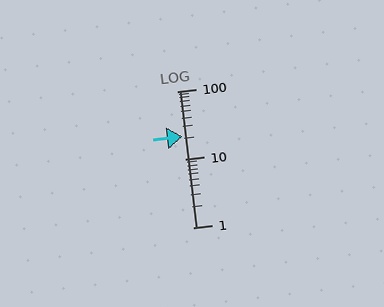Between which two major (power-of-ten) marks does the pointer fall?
The pointer is between 10 and 100.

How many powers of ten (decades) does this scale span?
The scale spans 2 decades, from 1 to 100.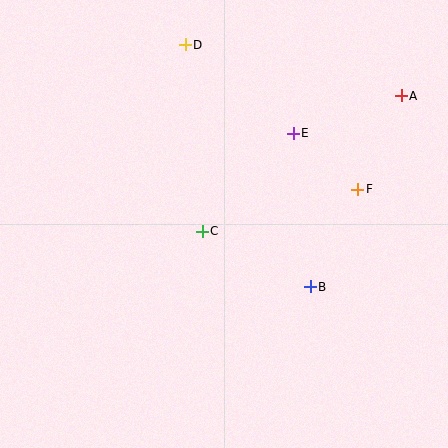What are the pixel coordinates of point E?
Point E is at (293, 133).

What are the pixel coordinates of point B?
Point B is at (310, 287).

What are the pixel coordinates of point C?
Point C is at (202, 231).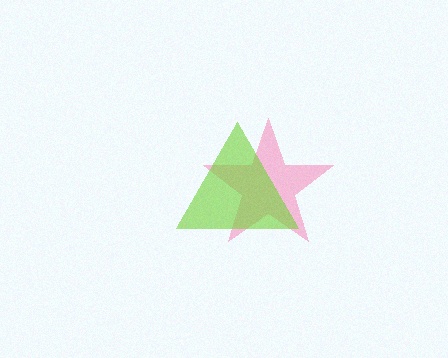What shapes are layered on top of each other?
The layered shapes are: a pink star, a lime triangle.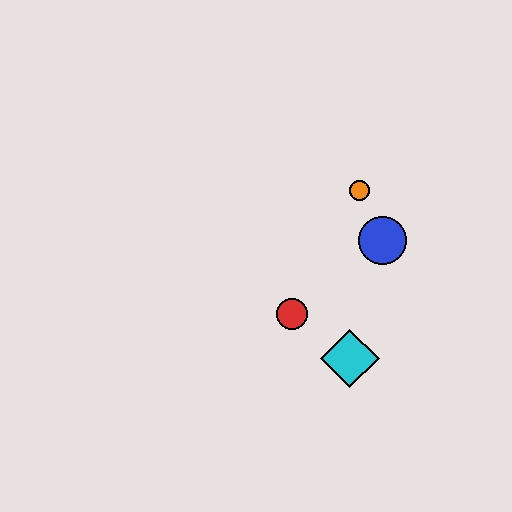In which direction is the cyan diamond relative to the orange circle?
The cyan diamond is below the orange circle.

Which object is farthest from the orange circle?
The cyan diamond is farthest from the orange circle.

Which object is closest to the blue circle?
The orange circle is closest to the blue circle.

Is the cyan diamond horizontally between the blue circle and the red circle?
Yes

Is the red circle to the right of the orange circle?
No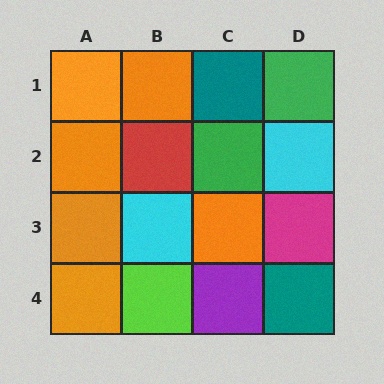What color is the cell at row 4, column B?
Lime.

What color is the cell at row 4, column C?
Purple.